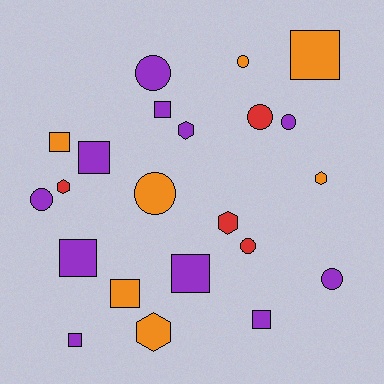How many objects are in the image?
There are 22 objects.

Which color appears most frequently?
Purple, with 11 objects.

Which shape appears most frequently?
Square, with 9 objects.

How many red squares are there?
There are no red squares.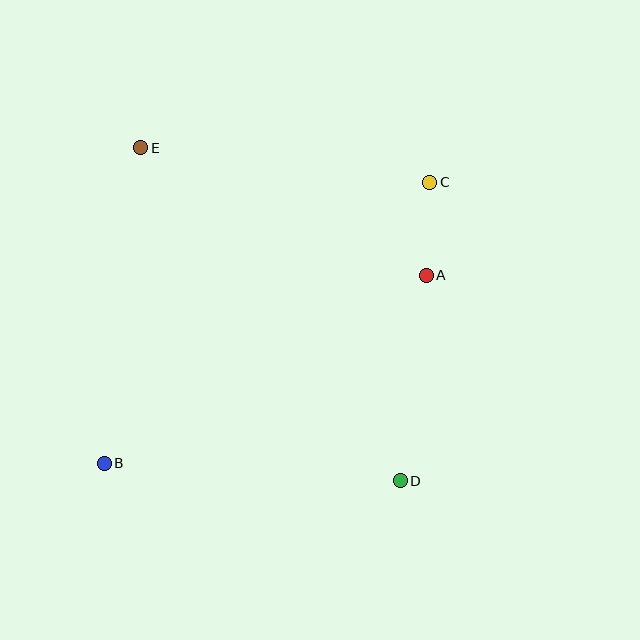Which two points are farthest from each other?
Points B and C are farthest from each other.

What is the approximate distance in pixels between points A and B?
The distance between A and B is approximately 373 pixels.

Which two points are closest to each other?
Points A and C are closest to each other.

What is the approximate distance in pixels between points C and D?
The distance between C and D is approximately 300 pixels.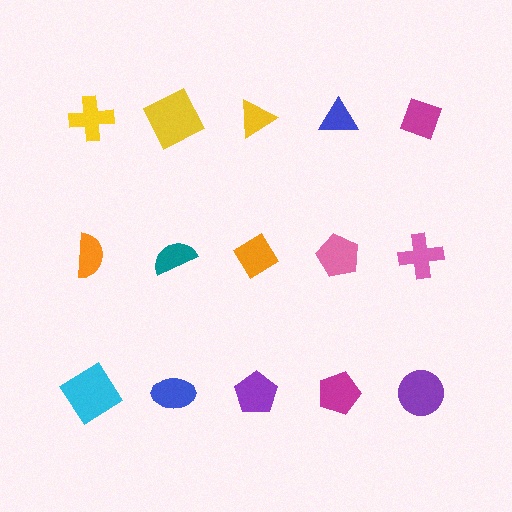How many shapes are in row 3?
5 shapes.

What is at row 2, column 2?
A teal semicircle.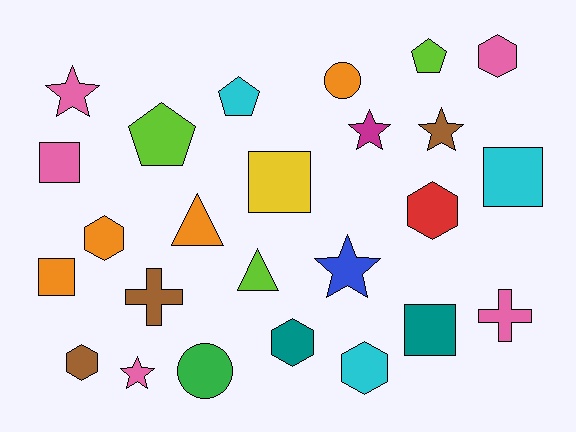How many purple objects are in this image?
There are no purple objects.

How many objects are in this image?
There are 25 objects.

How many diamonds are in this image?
There are no diamonds.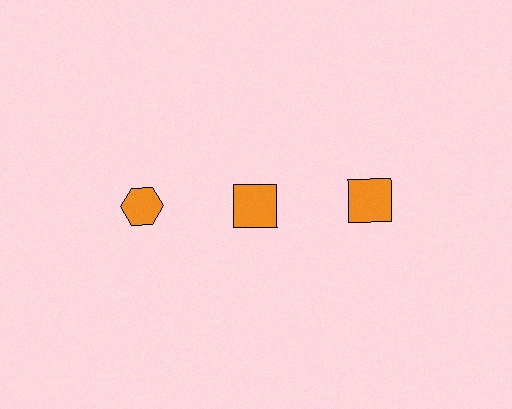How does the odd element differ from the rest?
It has a different shape: hexagon instead of square.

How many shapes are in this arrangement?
There are 3 shapes arranged in a grid pattern.